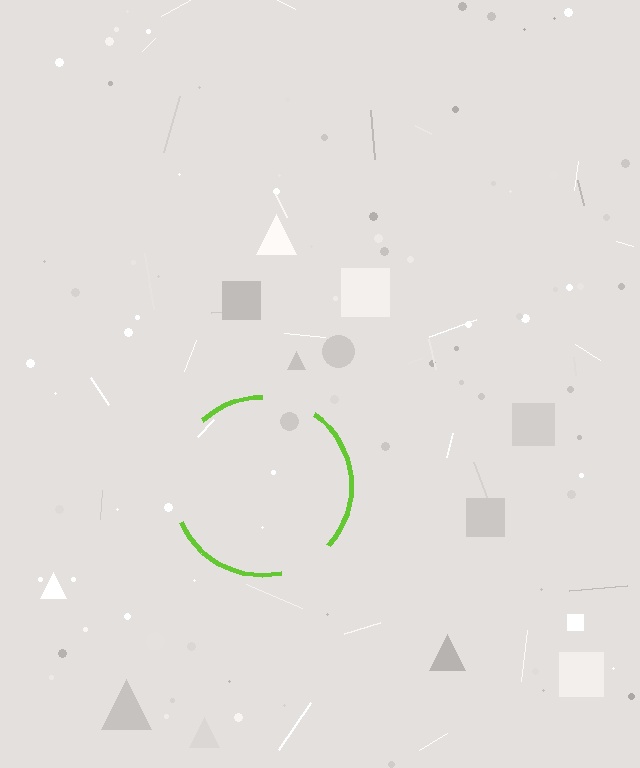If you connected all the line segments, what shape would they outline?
They would outline a circle.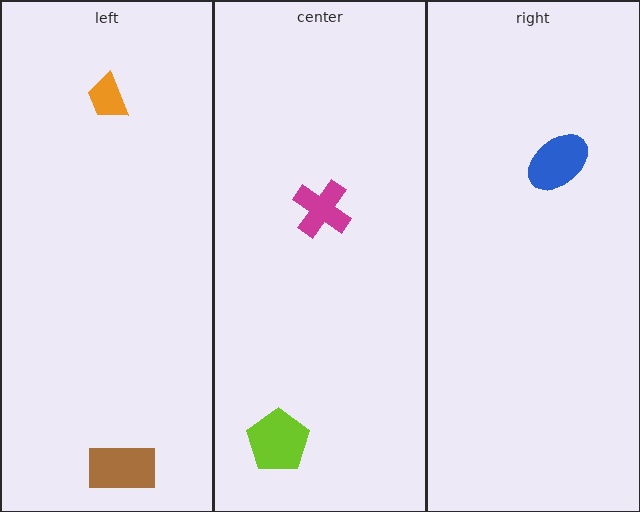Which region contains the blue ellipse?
The right region.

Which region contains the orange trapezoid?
The left region.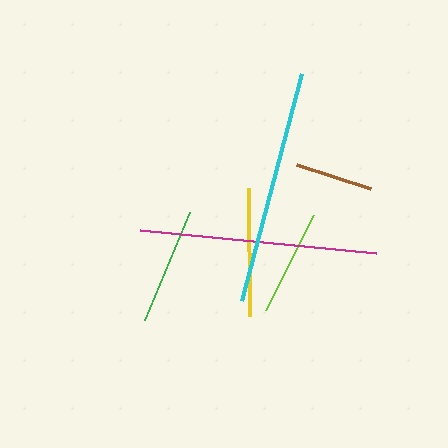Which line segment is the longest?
The magenta line is the longest at approximately 237 pixels.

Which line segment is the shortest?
The brown line is the shortest at approximately 77 pixels.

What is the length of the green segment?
The green segment is approximately 118 pixels long.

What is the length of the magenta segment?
The magenta segment is approximately 237 pixels long.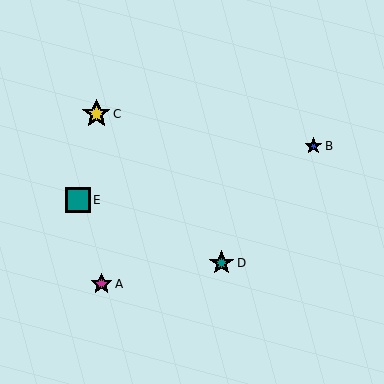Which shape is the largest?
The yellow star (labeled C) is the largest.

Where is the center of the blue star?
The center of the blue star is at (313, 146).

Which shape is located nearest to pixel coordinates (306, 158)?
The blue star (labeled B) at (313, 146) is nearest to that location.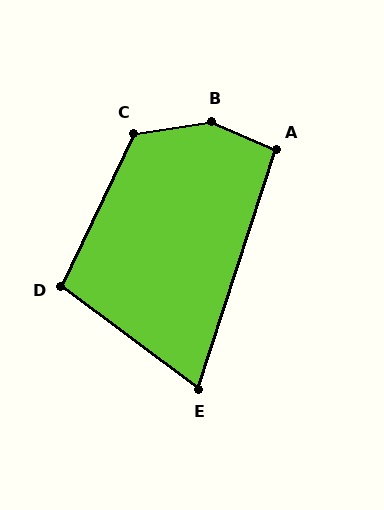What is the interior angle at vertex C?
Approximately 124 degrees (obtuse).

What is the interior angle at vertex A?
Approximately 96 degrees (obtuse).